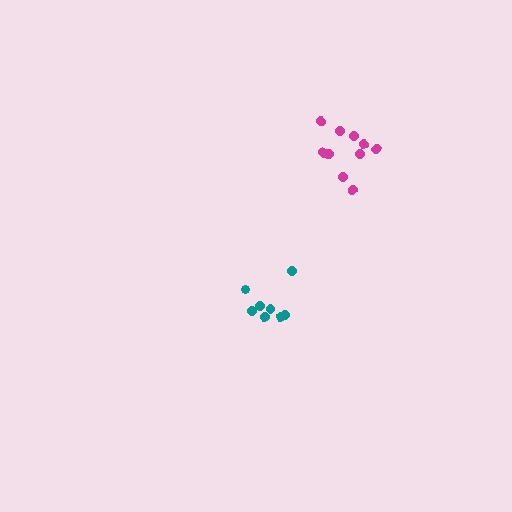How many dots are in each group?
Group 1: 8 dots, Group 2: 11 dots (19 total).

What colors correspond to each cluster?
The clusters are colored: teal, magenta.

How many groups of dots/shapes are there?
There are 2 groups.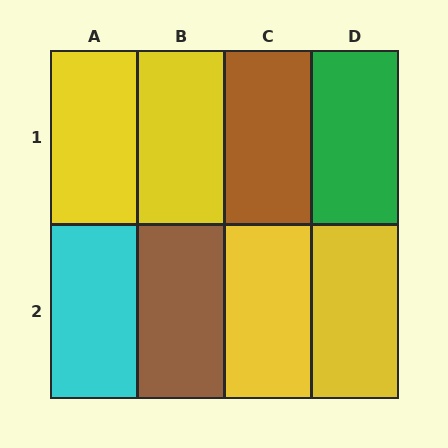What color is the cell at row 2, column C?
Yellow.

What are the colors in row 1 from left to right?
Yellow, yellow, brown, green.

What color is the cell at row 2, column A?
Cyan.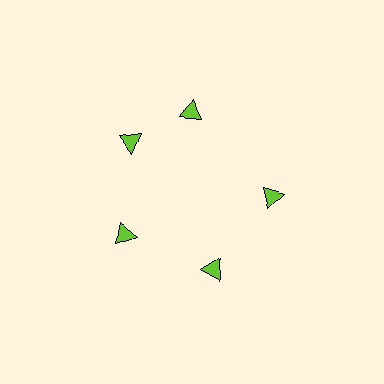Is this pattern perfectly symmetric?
No. The 5 lime triangles are arranged in a ring, but one element near the 1 o'clock position is rotated out of alignment along the ring, breaking the 5-fold rotational symmetry.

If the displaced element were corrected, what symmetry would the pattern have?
It would have 5-fold rotational symmetry — the pattern would map onto itself every 72 degrees.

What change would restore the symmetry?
The symmetry would be restored by rotating it back into even spacing with its neighbors so that all 5 triangles sit at equal angles and equal distance from the center.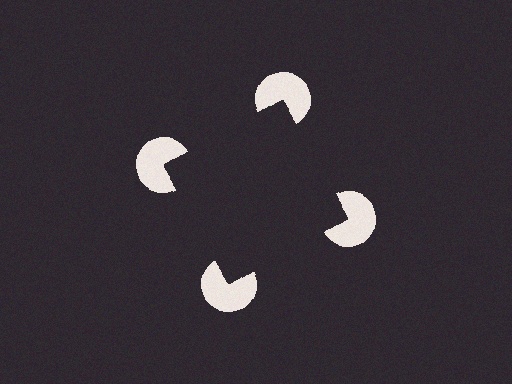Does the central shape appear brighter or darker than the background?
It typically appears slightly darker than the background, even though no actual brightness change is drawn.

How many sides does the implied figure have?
4 sides.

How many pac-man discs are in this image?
There are 4 — one at each vertex of the illusory square.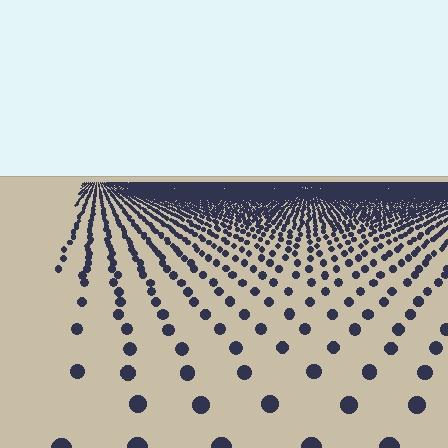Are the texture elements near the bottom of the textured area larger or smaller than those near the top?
Larger. Near the bottom, elements are closer to the viewer and appear at a bigger on-screen size.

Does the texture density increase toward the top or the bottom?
Density increases toward the top.